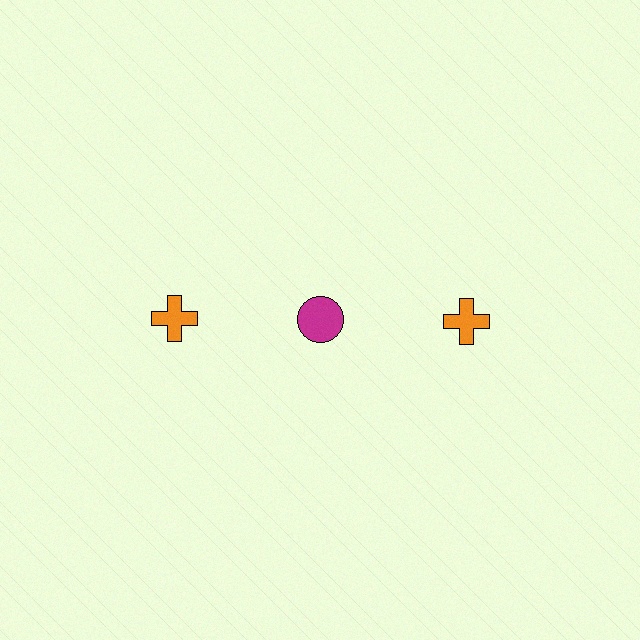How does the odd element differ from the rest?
It differs in both color (magenta instead of orange) and shape (circle instead of cross).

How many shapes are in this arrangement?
There are 3 shapes arranged in a grid pattern.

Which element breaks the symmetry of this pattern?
The magenta circle in the top row, second from left column breaks the symmetry. All other shapes are orange crosses.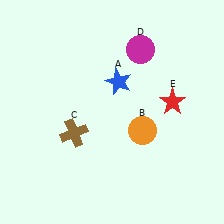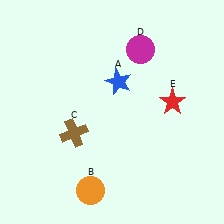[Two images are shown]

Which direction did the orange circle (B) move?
The orange circle (B) moved down.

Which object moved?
The orange circle (B) moved down.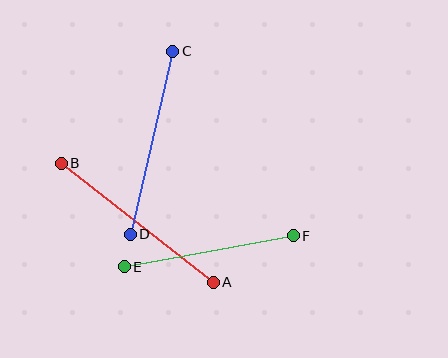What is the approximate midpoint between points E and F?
The midpoint is at approximately (209, 251) pixels.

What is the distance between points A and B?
The distance is approximately 193 pixels.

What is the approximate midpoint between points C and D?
The midpoint is at approximately (152, 143) pixels.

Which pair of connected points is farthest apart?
Points A and B are farthest apart.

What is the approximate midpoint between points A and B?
The midpoint is at approximately (137, 223) pixels.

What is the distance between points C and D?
The distance is approximately 188 pixels.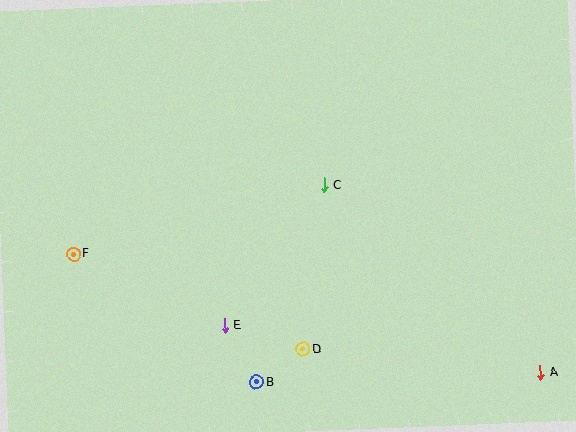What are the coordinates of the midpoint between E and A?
The midpoint between E and A is at (382, 349).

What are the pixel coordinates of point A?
Point A is at (540, 373).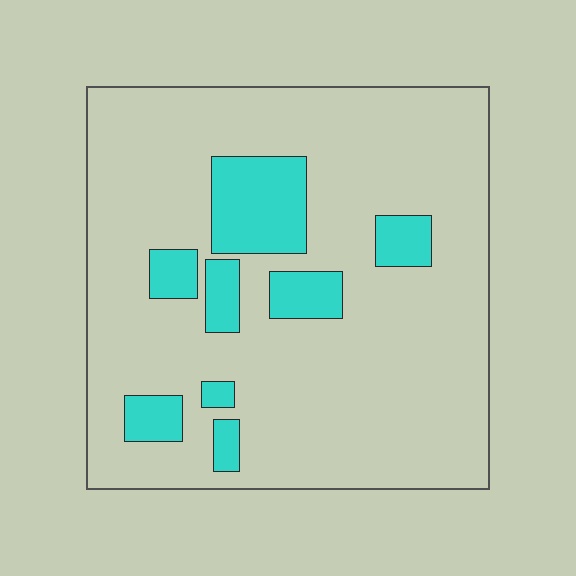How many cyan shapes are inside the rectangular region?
8.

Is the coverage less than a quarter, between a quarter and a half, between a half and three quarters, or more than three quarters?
Less than a quarter.